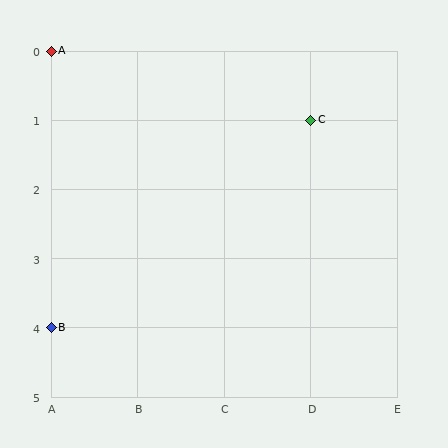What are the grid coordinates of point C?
Point C is at grid coordinates (D, 1).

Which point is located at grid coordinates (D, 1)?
Point C is at (D, 1).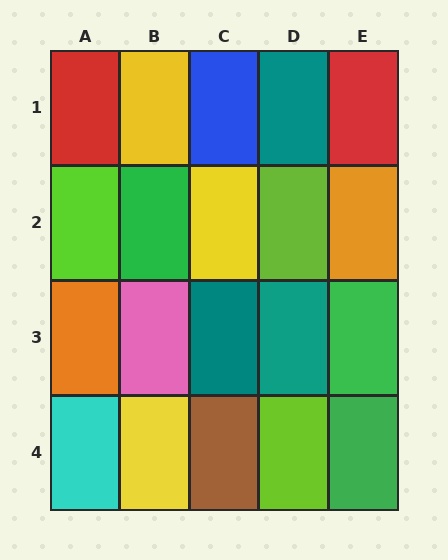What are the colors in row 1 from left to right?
Red, yellow, blue, teal, red.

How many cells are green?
3 cells are green.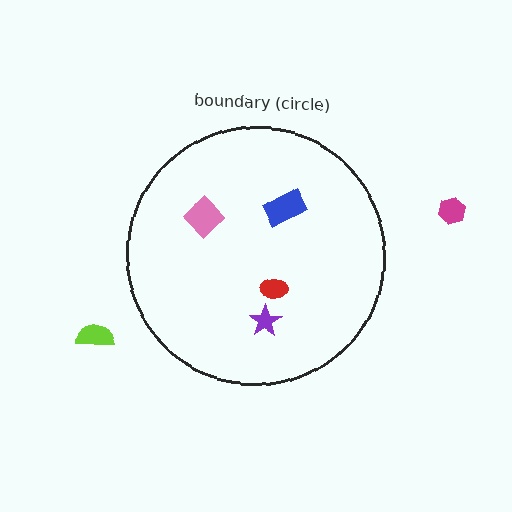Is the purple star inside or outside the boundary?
Inside.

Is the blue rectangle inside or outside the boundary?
Inside.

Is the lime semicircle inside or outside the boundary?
Outside.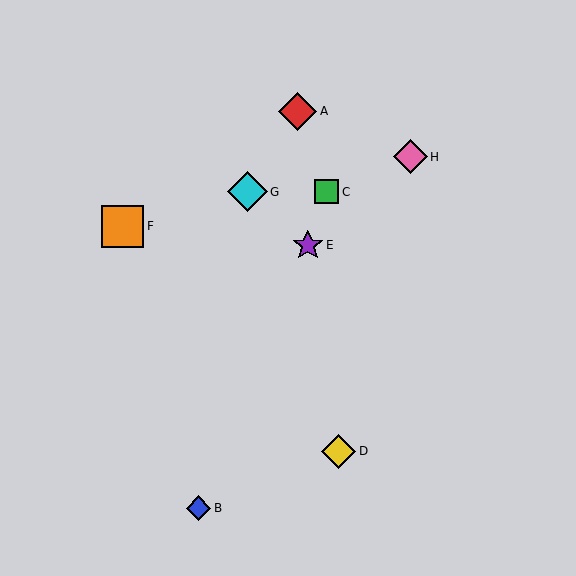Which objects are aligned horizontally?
Objects C, G are aligned horizontally.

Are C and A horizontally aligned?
No, C is at y≈192 and A is at y≈111.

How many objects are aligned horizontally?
2 objects (C, G) are aligned horizontally.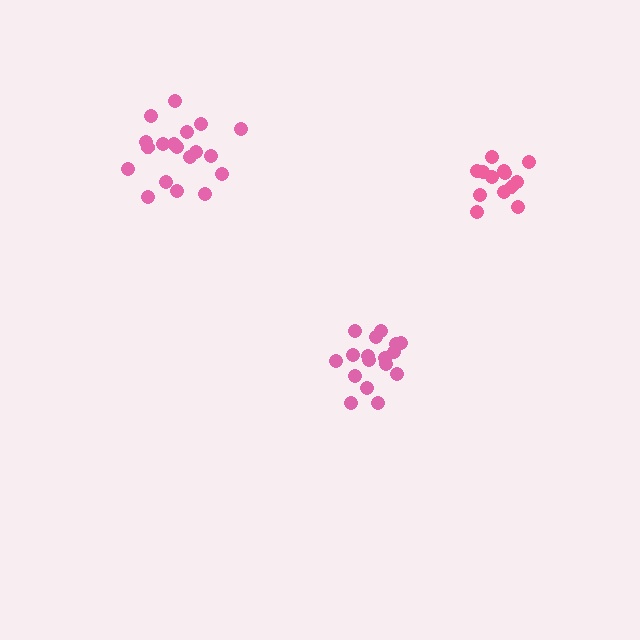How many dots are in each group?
Group 1: 19 dots, Group 2: 13 dots, Group 3: 18 dots (50 total).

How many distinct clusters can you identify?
There are 3 distinct clusters.